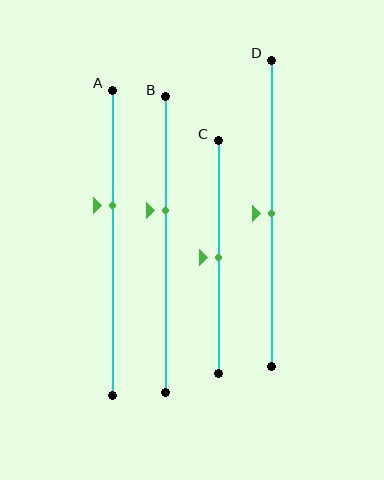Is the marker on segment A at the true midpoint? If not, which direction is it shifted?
No, the marker on segment A is shifted upward by about 12% of the segment length.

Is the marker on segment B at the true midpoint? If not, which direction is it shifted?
No, the marker on segment B is shifted upward by about 12% of the segment length.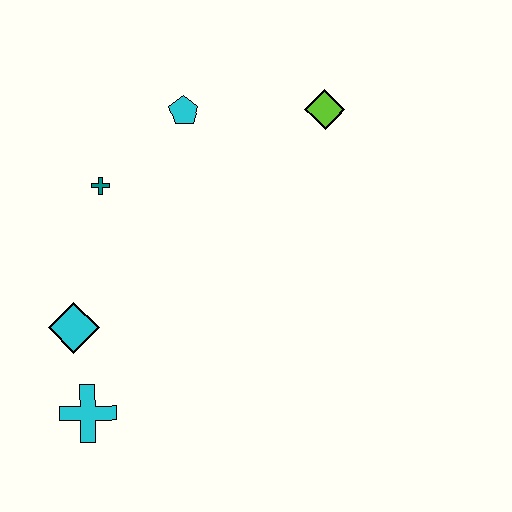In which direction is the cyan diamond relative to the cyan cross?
The cyan diamond is above the cyan cross.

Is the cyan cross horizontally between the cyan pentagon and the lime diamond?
No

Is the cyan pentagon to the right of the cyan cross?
Yes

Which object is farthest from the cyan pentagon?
The cyan cross is farthest from the cyan pentagon.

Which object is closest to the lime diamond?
The cyan pentagon is closest to the lime diamond.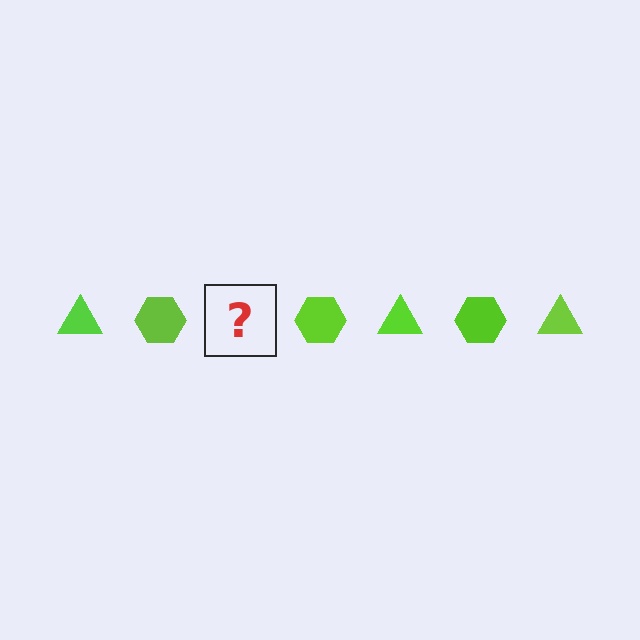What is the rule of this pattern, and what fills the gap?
The rule is that the pattern cycles through triangle, hexagon shapes in lime. The gap should be filled with a lime triangle.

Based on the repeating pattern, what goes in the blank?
The blank should be a lime triangle.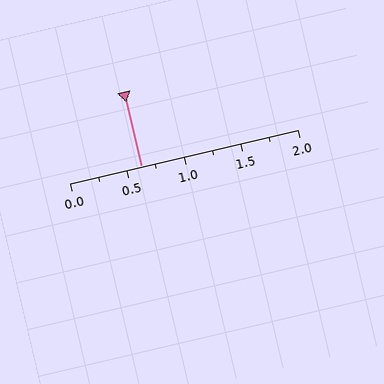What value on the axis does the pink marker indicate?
The marker indicates approximately 0.62.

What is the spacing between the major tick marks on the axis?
The major ticks are spaced 0.5 apart.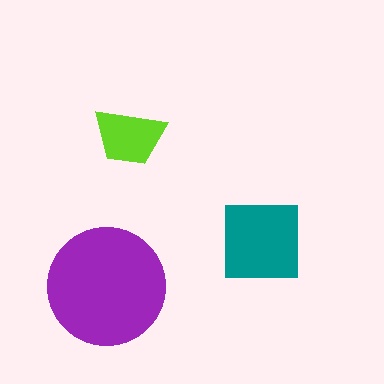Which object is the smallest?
The lime trapezoid.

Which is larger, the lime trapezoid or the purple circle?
The purple circle.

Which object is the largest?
The purple circle.